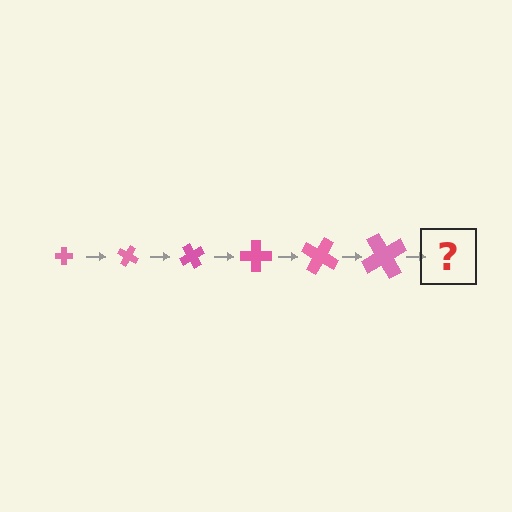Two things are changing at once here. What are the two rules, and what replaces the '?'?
The two rules are that the cross grows larger each step and it rotates 30 degrees each step. The '?' should be a cross, larger than the previous one and rotated 180 degrees from the start.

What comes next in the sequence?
The next element should be a cross, larger than the previous one and rotated 180 degrees from the start.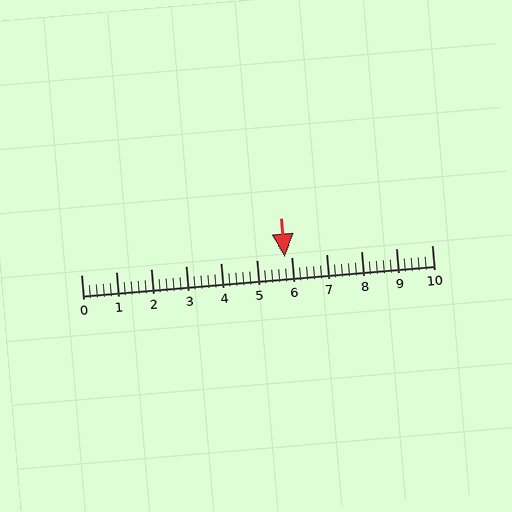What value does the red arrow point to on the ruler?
The red arrow points to approximately 5.8.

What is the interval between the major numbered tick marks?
The major tick marks are spaced 1 units apart.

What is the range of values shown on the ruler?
The ruler shows values from 0 to 10.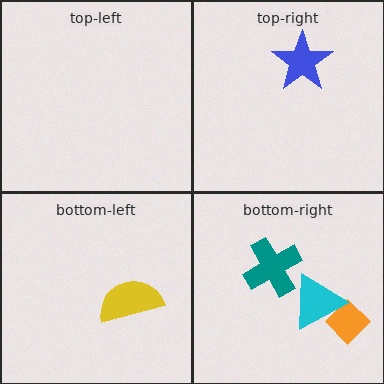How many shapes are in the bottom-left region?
1.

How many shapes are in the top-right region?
1.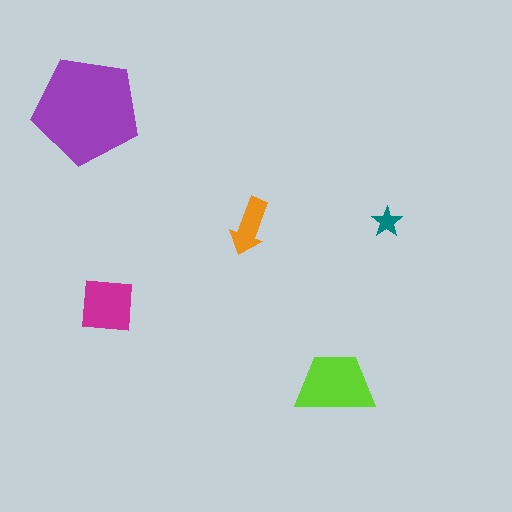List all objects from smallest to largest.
The teal star, the orange arrow, the magenta square, the lime trapezoid, the purple pentagon.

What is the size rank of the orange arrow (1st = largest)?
4th.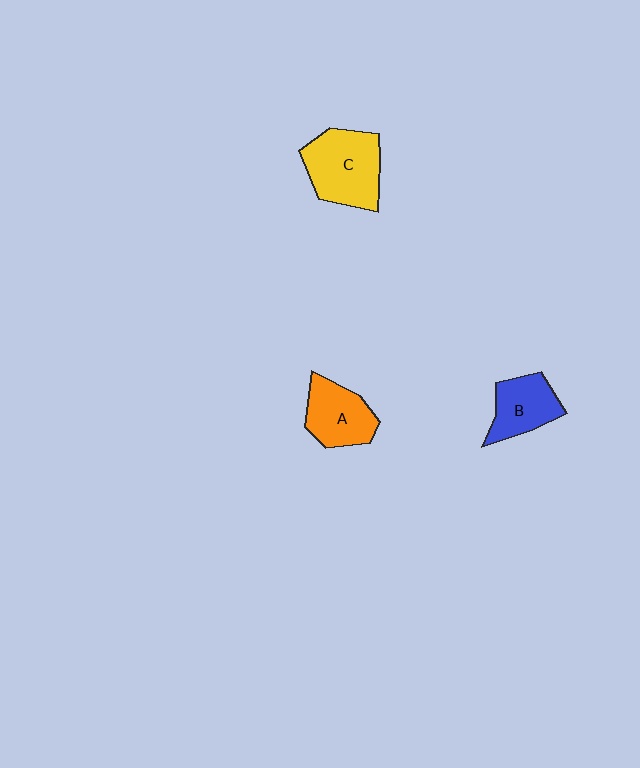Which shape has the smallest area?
Shape B (blue).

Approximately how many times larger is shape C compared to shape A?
Approximately 1.4 times.